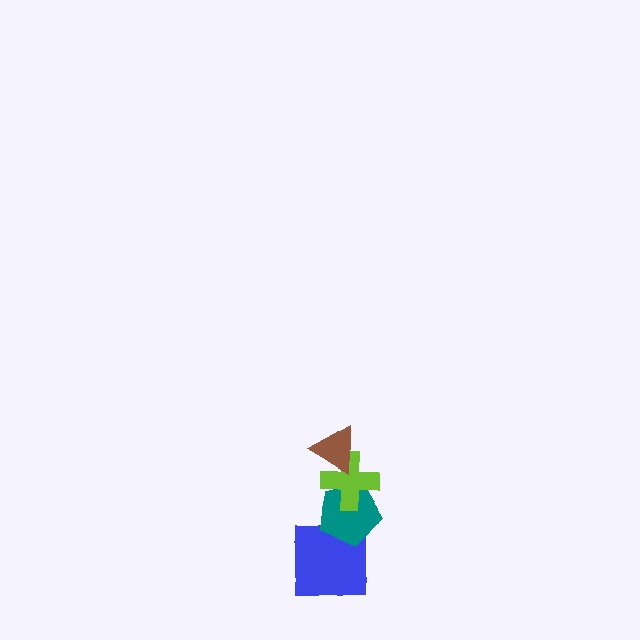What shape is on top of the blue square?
The teal pentagon is on top of the blue square.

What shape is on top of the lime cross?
The brown triangle is on top of the lime cross.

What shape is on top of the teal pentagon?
The lime cross is on top of the teal pentagon.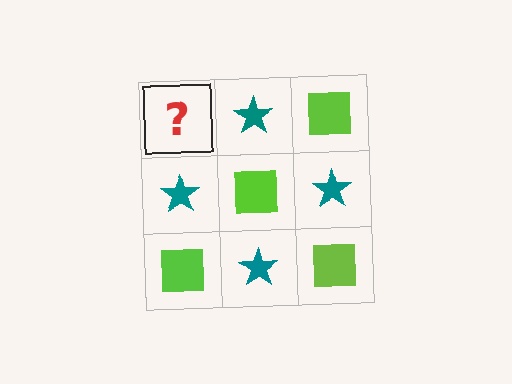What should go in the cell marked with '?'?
The missing cell should contain a lime square.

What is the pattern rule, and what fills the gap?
The rule is that it alternates lime square and teal star in a checkerboard pattern. The gap should be filled with a lime square.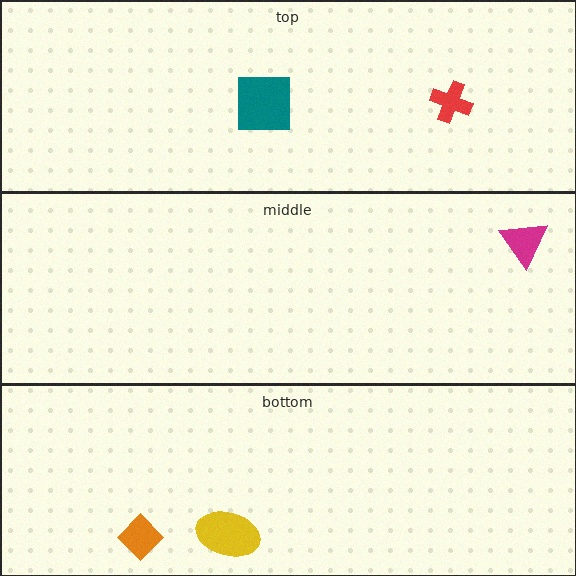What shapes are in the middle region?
The magenta triangle.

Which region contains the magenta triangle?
The middle region.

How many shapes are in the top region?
2.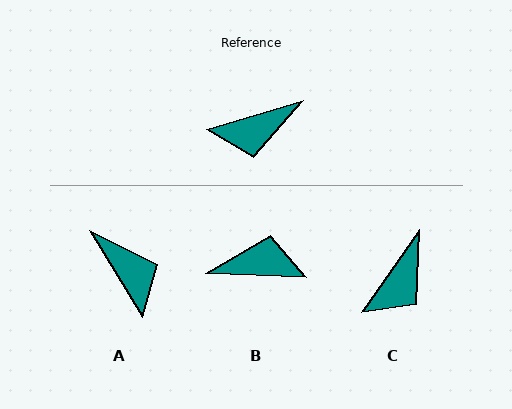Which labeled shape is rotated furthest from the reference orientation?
B, about 162 degrees away.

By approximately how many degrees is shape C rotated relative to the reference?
Approximately 39 degrees counter-clockwise.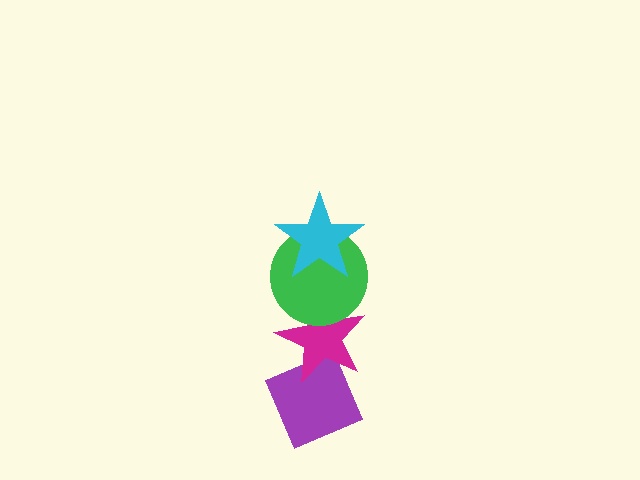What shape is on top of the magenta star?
The green circle is on top of the magenta star.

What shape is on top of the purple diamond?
The magenta star is on top of the purple diamond.